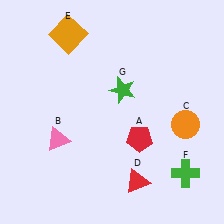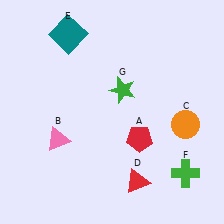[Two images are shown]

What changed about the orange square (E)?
In Image 1, E is orange. In Image 2, it changed to teal.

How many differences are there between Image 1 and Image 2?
There is 1 difference between the two images.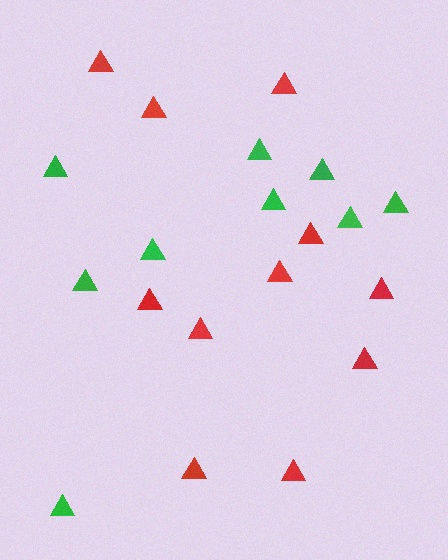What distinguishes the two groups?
There are 2 groups: one group of red triangles (11) and one group of green triangles (9).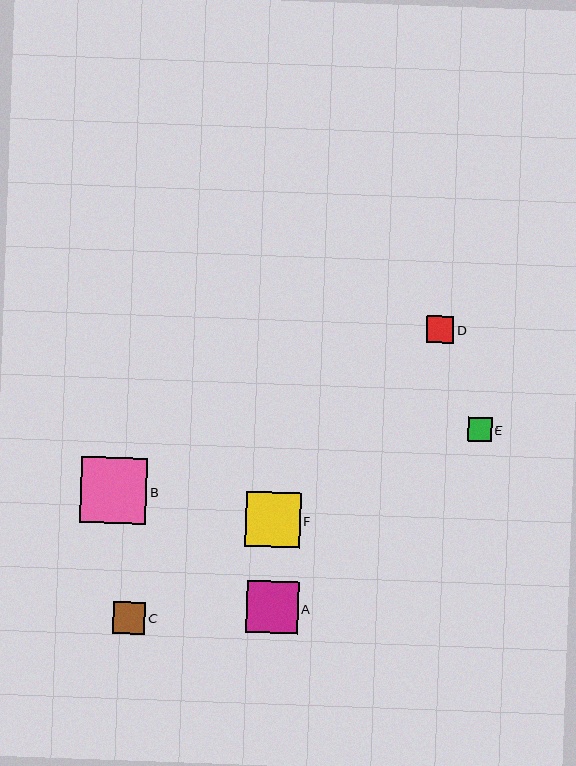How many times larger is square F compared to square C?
Square F is approximately 1.7 times the size of square C.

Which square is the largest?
Square B is the largest with a size of approximately 66 pixels.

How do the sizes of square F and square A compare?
Square F and square A are approximately the same size.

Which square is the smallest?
Square E is the smallest with a size of approximately 24 pixels.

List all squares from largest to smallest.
From largest to smallest: B, F, A, C, D, E.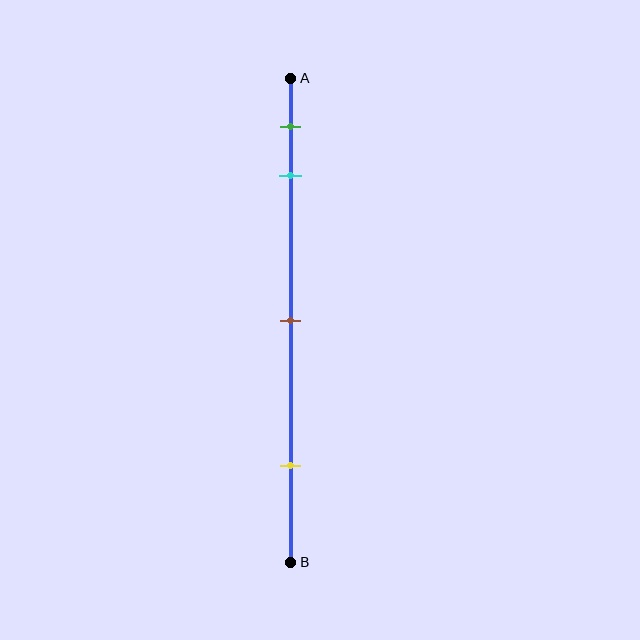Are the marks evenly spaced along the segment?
No, the marks are not evenly spaced.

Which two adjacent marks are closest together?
The green and cyan marks are the closest adjacent pair.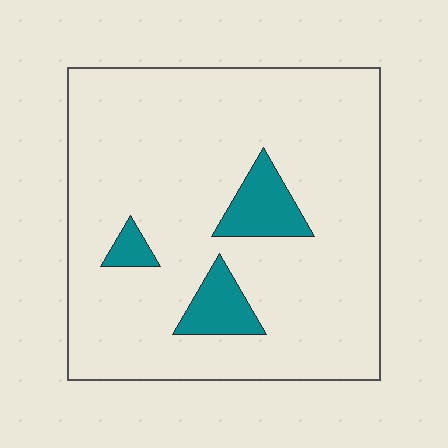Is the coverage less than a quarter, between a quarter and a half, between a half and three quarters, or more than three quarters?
Less than a quarter.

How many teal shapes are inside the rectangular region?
3.